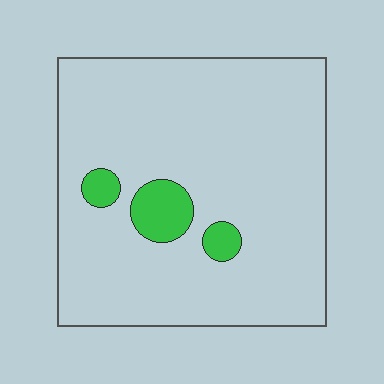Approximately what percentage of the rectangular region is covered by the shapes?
Approximately 10%.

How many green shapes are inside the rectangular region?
3.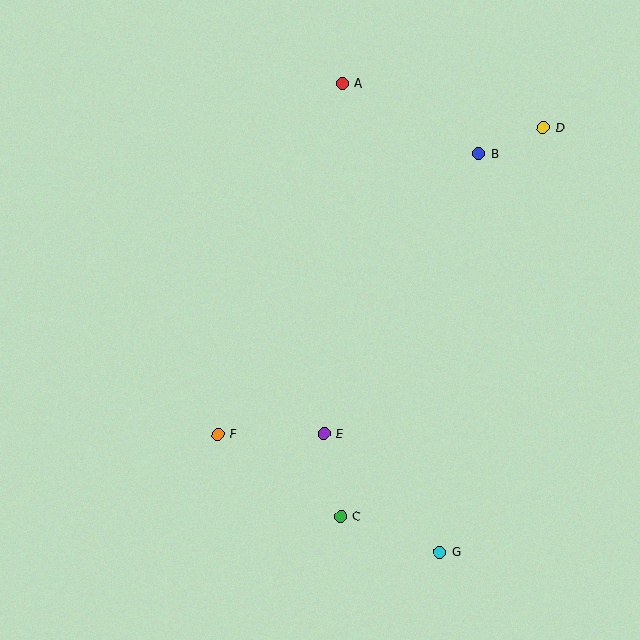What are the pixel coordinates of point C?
Point C is at (341, 516).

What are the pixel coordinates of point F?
Point F is at (218, 434).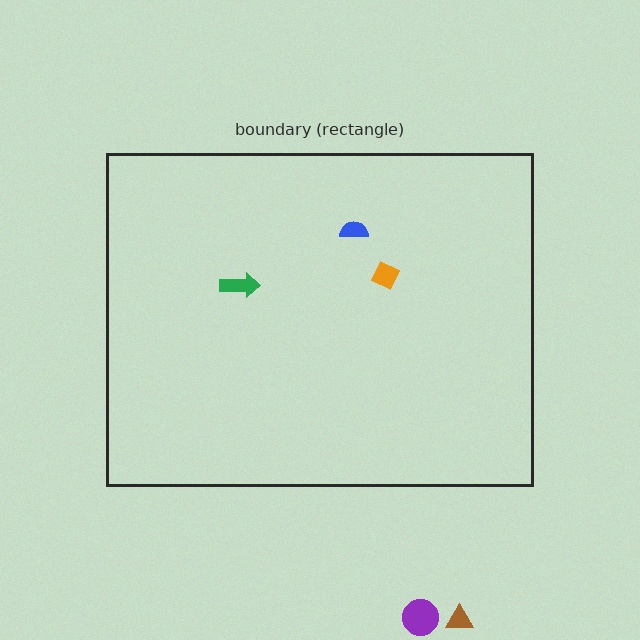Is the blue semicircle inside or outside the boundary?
Inside.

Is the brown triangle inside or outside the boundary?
Outside.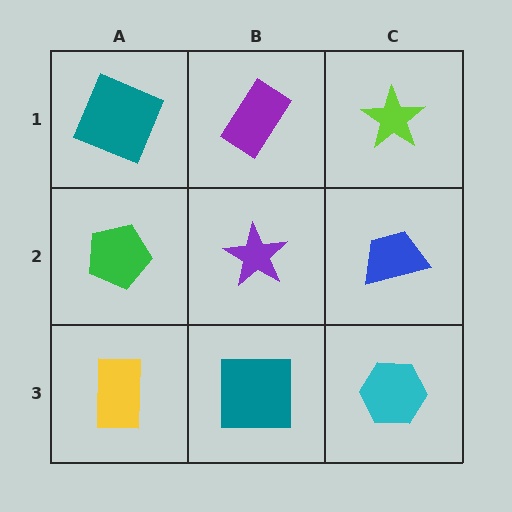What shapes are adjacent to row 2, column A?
A teal square (row 1, column A), a yellow rectangle (row 3, column A), a purple star (row 2, column B).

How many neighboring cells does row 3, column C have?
2.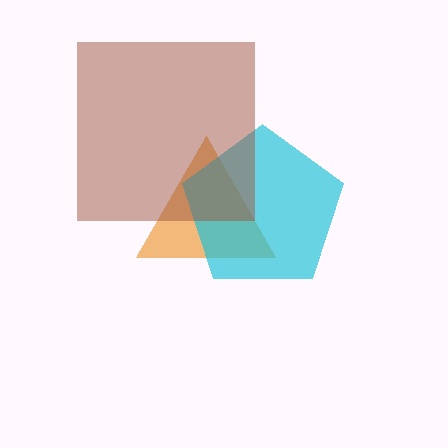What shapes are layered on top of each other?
The layered shapes are: an orange triangle, a cyan pentagon, a brown square.